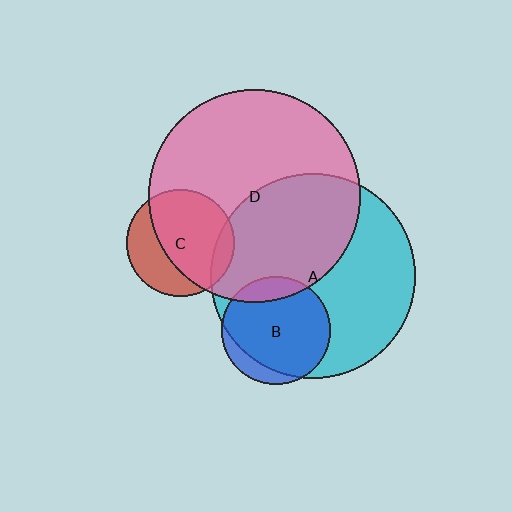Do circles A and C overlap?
Yes.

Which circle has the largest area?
Circle D (pink).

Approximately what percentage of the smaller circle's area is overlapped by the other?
Approximately 10%.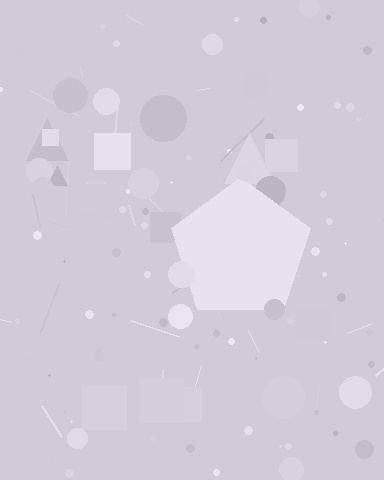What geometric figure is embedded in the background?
A pentagon is embedded in the background.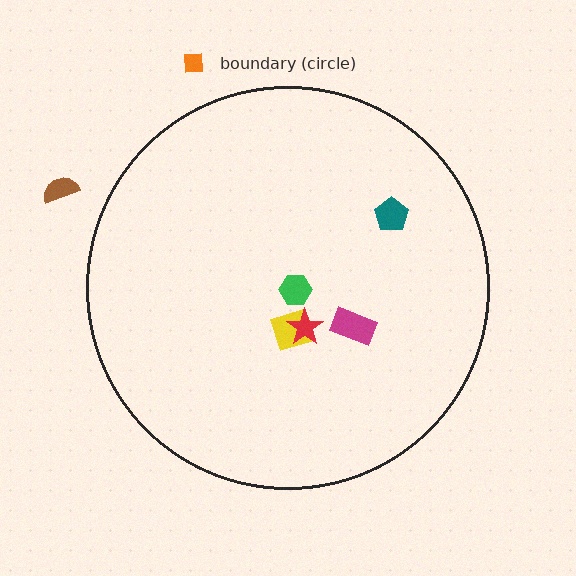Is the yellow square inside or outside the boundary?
Inside.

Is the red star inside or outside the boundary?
Inside.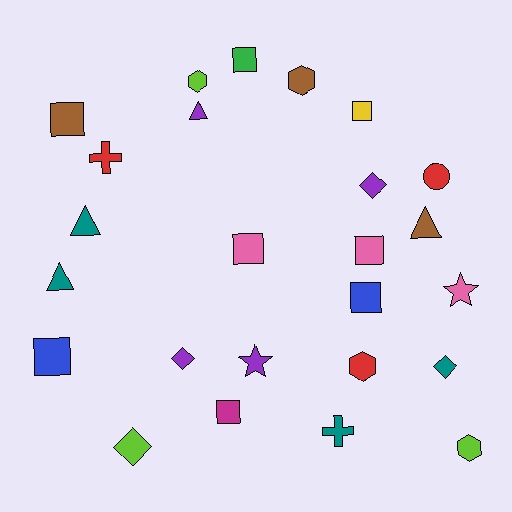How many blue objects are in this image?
There are 2 blue objects.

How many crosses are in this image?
There are 2 crosses.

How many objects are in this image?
There are 25 objects.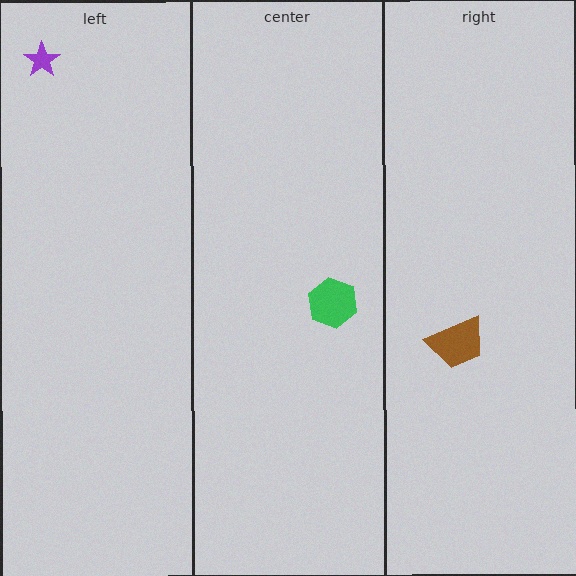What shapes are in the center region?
The green hexagon.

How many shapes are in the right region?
1.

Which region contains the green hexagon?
The center region.